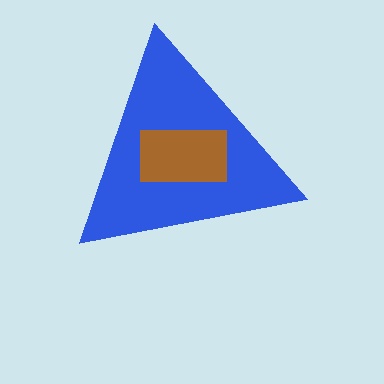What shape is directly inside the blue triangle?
The brown rectangle.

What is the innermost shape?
The brown rectangle.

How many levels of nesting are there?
2.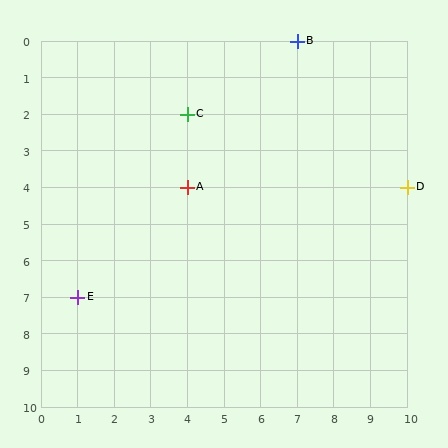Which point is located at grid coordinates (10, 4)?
Point D is at (10, 4).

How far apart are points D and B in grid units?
Points D and B are 3 columns and 4 rows apart (about 5.0 grid units diagonally).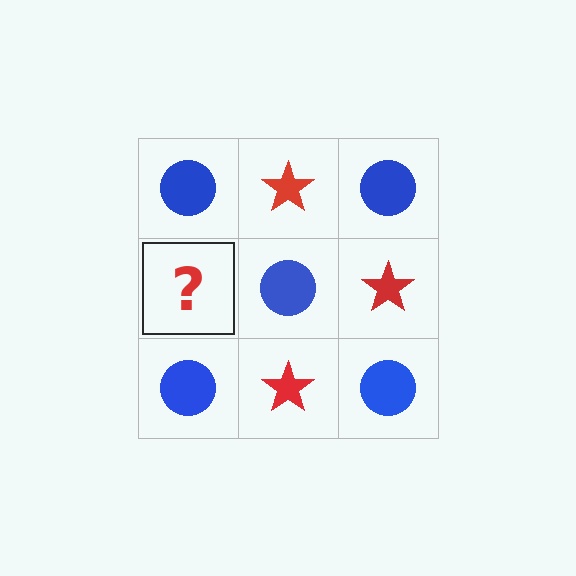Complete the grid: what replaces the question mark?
The question mark should be replaced with a red star.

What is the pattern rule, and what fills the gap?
The rule is that it alternates blue circle and red star in a checkerboard pattern. The gap should be filled with a red star.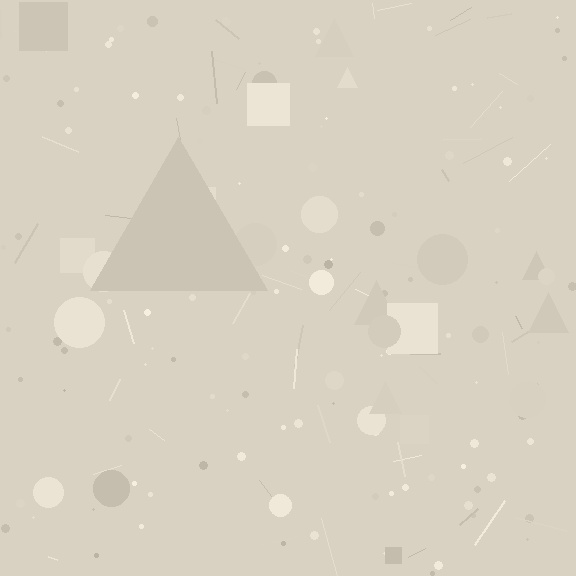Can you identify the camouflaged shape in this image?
The camouflaged shape is a triangle.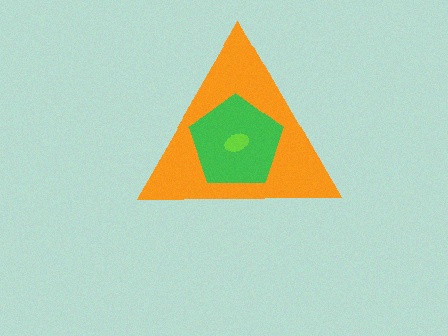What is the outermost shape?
The orange triangle.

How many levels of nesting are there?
3.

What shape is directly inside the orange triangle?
The green pentagon.